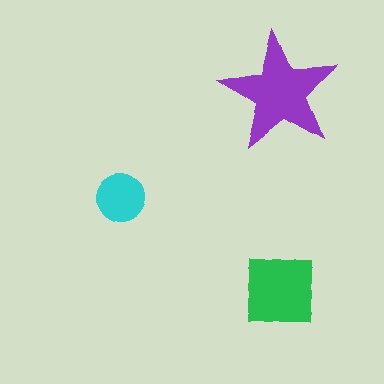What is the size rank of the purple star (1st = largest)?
1st.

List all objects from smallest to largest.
The cyan circle, the green square, the purple star.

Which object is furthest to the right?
The purple star is rightmost.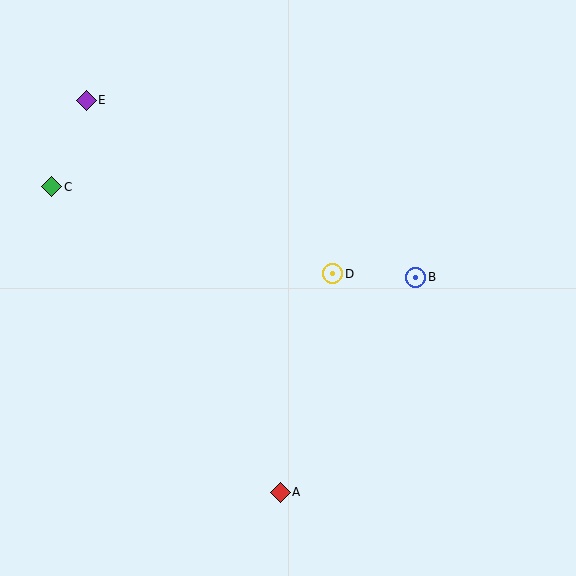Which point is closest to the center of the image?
Point D at (333, 274) is closest to the center.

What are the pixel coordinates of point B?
Point B is at (416, 277).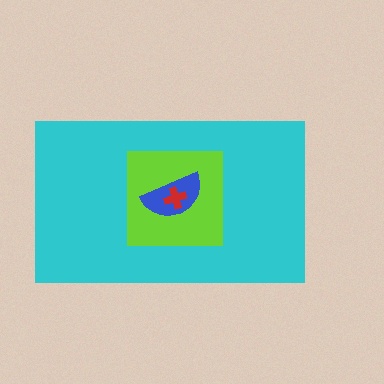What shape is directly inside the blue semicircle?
The red cross.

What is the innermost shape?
The red cross.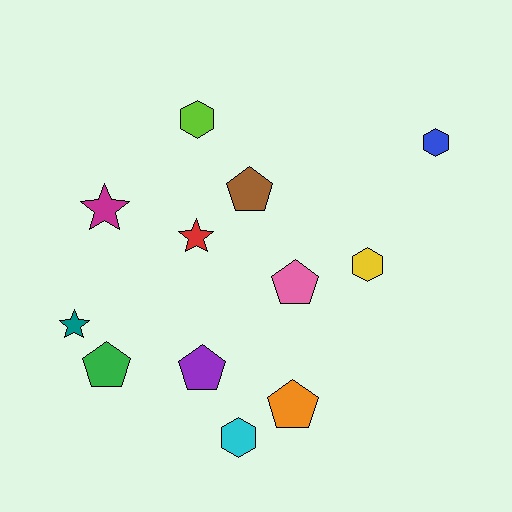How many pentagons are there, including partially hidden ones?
There are 5 pentagons.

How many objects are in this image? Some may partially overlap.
There are 12 objects.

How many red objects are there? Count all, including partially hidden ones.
There is 1 red object.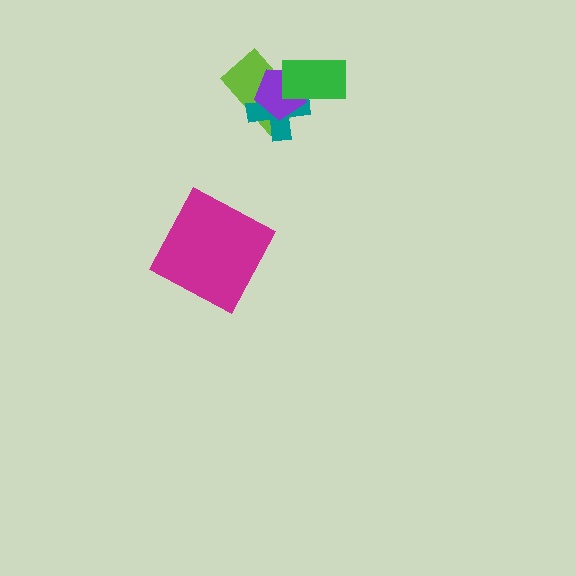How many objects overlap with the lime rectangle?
3 objects overlap with the lime rectangle.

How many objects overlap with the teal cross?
3 objects overlap with the teal cross.